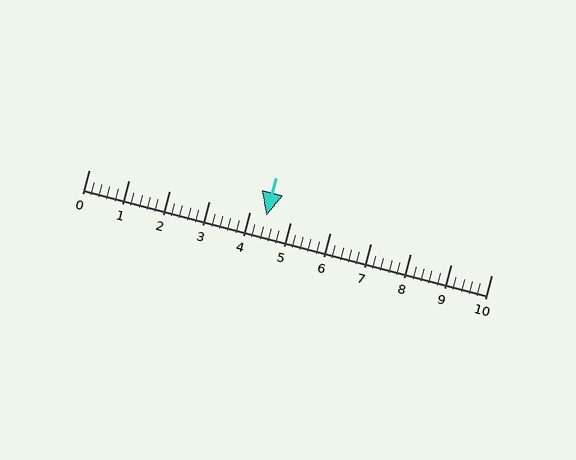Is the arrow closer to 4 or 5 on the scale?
The arrow is closer to 4.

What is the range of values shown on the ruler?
The ruler shows values from 0 to 10.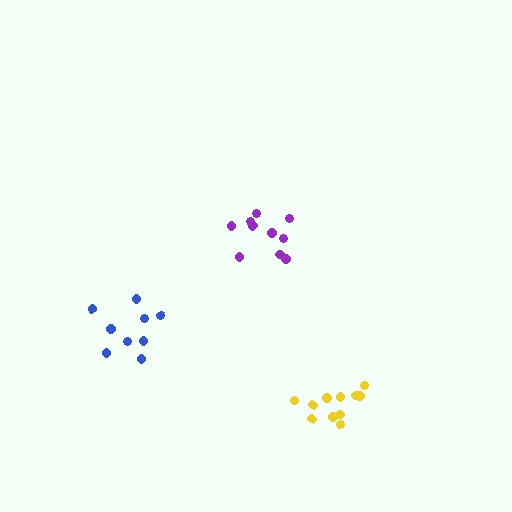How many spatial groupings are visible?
There are 3 spatial groupings.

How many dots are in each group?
Group 1: 11 dots, Group 2: 11 dots, Group 3: 9 dots (31 total).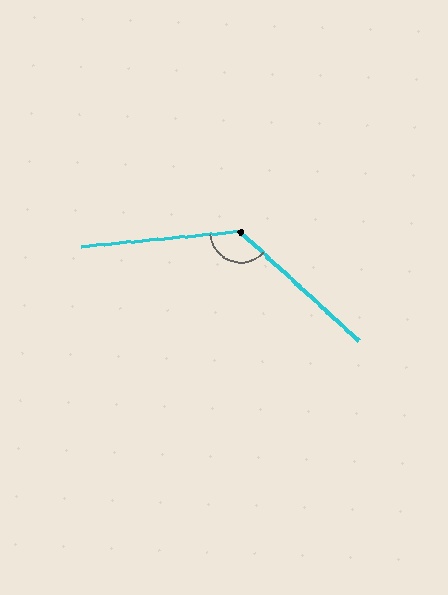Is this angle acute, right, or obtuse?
It is obtuse.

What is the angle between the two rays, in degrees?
Approximately 132 degrees.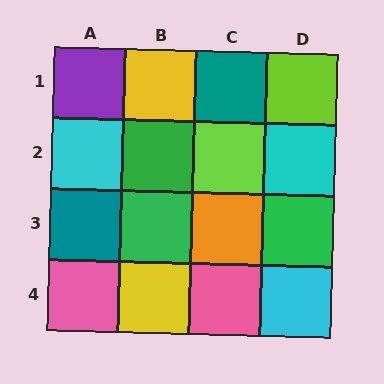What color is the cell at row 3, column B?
Green.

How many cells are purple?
1 cell is purple.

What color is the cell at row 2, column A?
Cyan.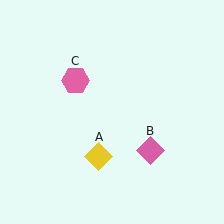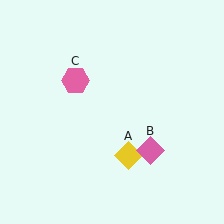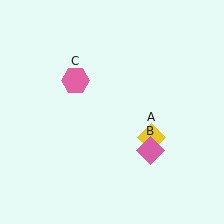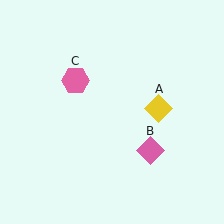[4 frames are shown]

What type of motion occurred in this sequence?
The yellow diamond (object A) rotated counterclockwise around the center of the scene.